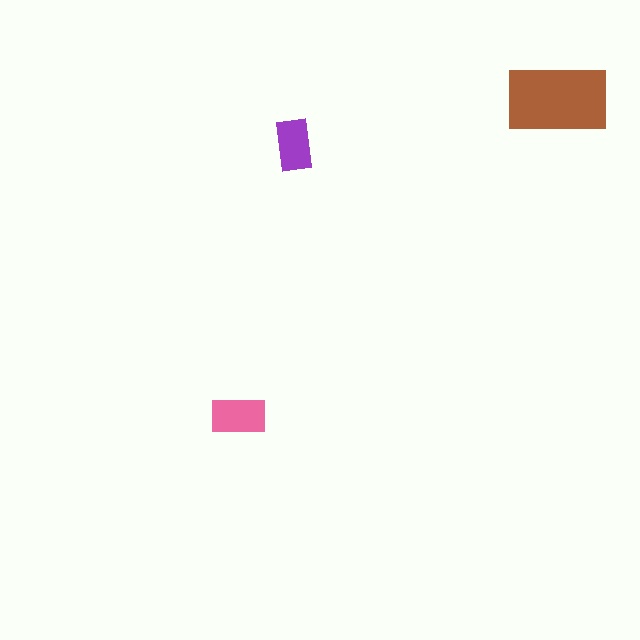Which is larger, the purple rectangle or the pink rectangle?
The pink one.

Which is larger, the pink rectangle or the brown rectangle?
The brown one.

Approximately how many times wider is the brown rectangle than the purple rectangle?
About 2 times wider.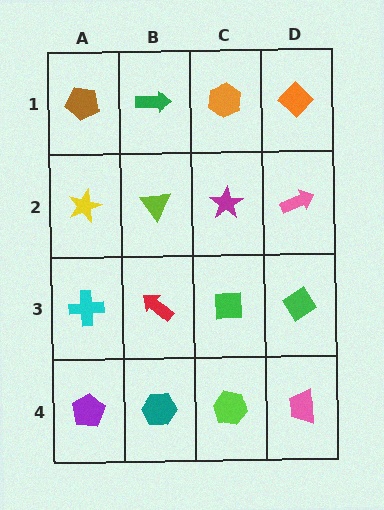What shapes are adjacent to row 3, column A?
A yellow star (row 2, column A), a purple pentagon (row 4, column A), a red arrow (row 3, column B).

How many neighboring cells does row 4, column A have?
2.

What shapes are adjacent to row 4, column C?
A green square (row 3, column C), a teal hexagon (row 4, column B), a pink trapezoid (row 4, column D).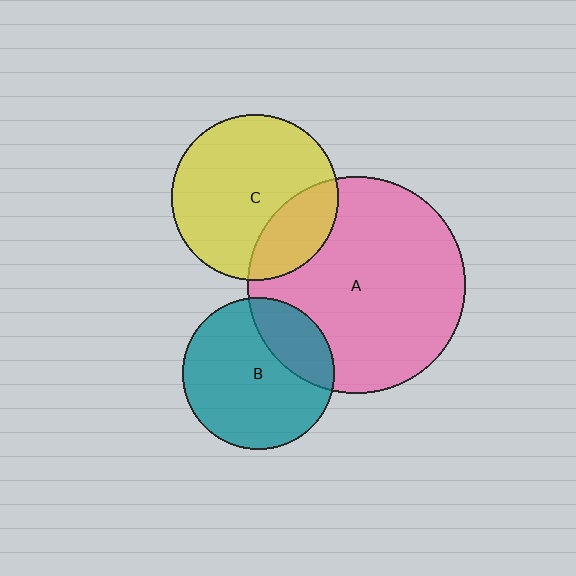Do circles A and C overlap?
Yes.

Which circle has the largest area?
Circle A (pink).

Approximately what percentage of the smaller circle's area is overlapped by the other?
Approximately 25%.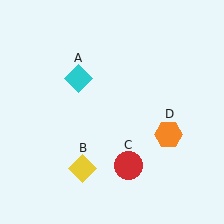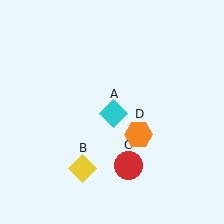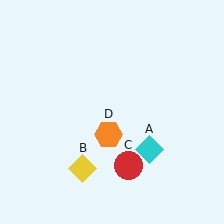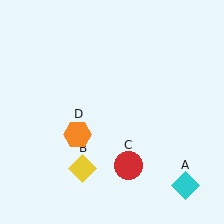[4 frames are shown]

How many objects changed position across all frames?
2 objects changed position: cyan diamond (object A), orange hexagon (object D).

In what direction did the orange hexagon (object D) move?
The orange hexagon (object D) moved left.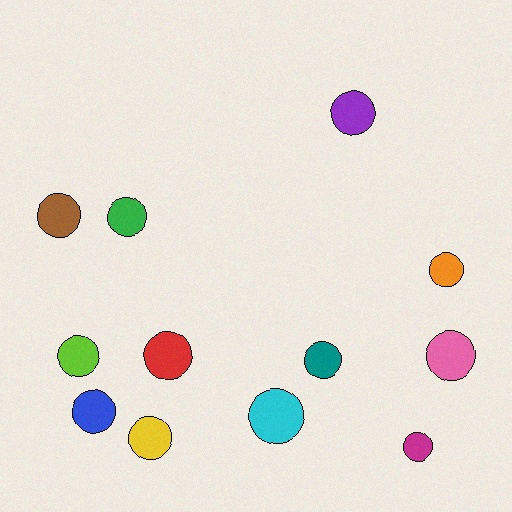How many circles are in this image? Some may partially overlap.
There are 12 circles.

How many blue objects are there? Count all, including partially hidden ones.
There is 1 blue object.